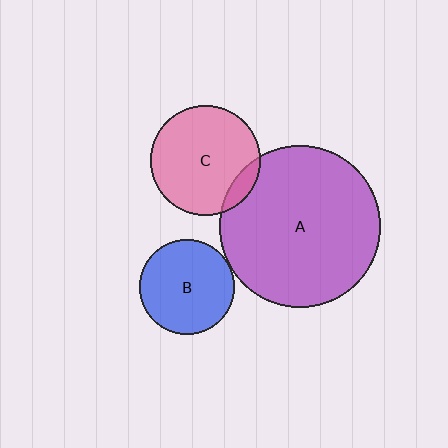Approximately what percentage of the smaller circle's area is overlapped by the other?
Approximately 10%.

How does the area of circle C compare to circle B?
Approximately 1.3 times.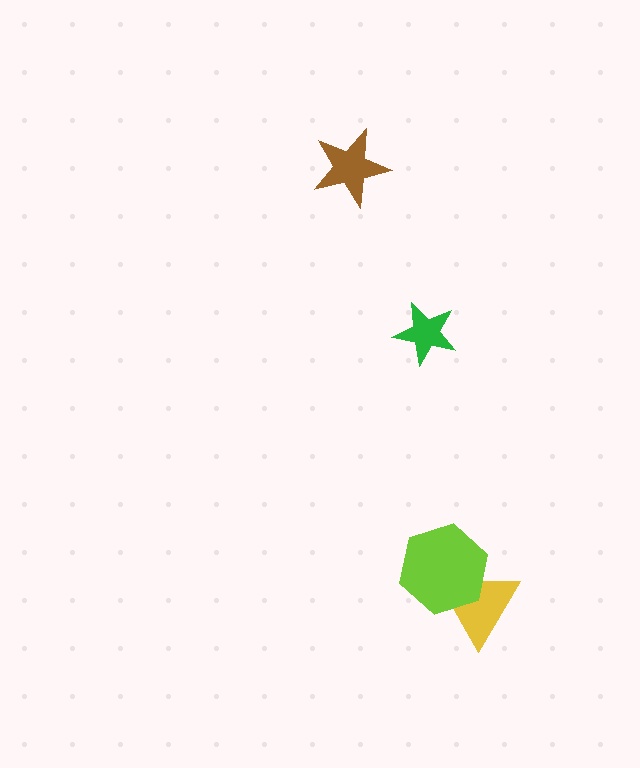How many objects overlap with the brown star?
0 objects overlap with the brown star.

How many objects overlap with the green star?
0 objects overlap with the green star.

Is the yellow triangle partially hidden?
Yes, it is partially covered by another shape.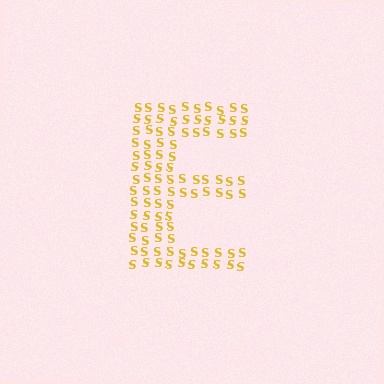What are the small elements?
The small elements are letter S's.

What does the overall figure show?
The overall figure shows the letter E.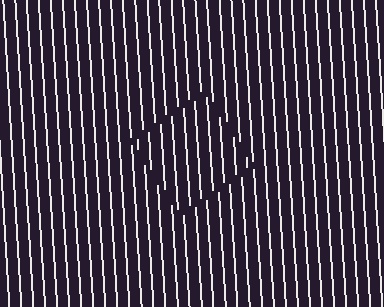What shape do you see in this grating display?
An illusory square. The interior of the shape contains the same grating, shifted by half a period — the contour is defined by the phase discontinuity where line-ends from the inner and outer gratings abut.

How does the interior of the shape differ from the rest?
The interior of the shape contains the same grating, shifted by half a period — the contour is defined by the phase discontinuity where line-ends from the inner and outer gratings abut.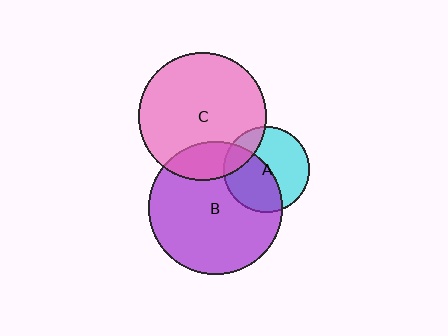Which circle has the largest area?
Circle B (purple).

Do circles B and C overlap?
Yes.